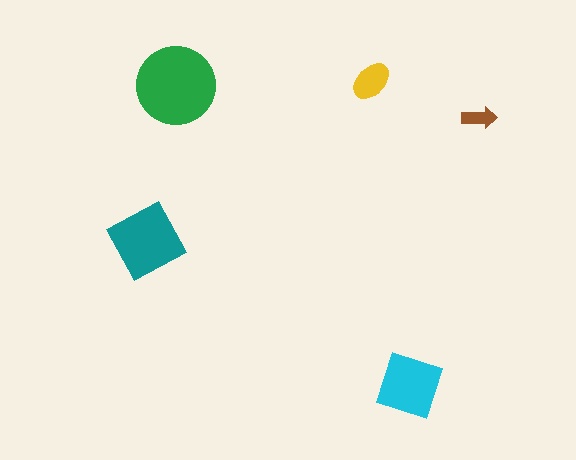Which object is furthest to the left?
The teal diamond is leftmost.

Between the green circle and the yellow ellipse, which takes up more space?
The green circle.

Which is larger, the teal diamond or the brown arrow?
The teal diamond.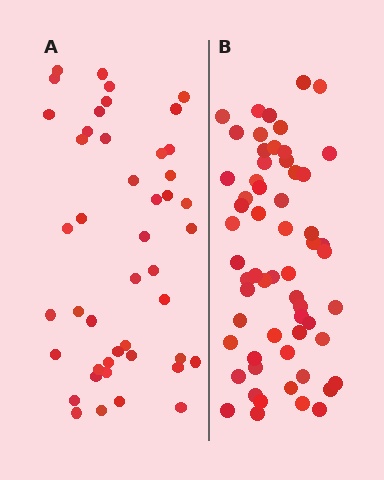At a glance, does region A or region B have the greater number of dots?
Region B (the right region) has more dots.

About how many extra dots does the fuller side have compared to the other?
Region B has approximately 15 more dots than region A.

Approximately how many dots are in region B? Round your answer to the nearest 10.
About 60 dots.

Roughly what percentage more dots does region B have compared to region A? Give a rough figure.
About 35% more.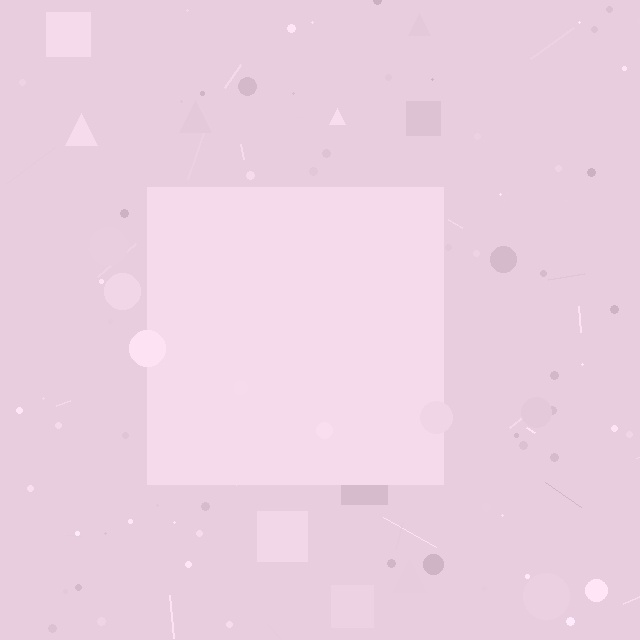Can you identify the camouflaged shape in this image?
The camouflaged shape is a square.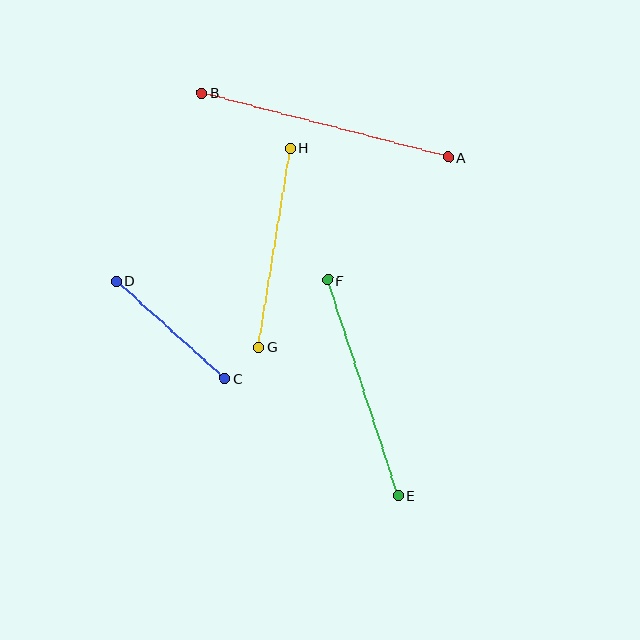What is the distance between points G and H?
The distance is approximately 201 pixels.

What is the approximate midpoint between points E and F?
The midpoint is at approximately (363, 388) pixels.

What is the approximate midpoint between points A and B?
The midpoint is at approximately (325, 125) pixels.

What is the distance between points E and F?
The distance is approximately 227 pixels.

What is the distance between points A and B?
The distance is approximately 255 pixels.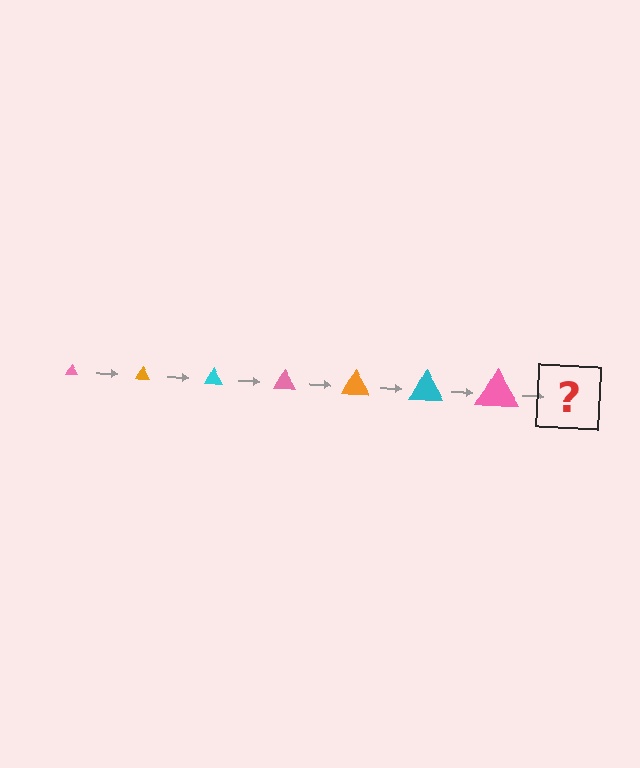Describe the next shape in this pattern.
It should be an orange triangle, larger than the previous one.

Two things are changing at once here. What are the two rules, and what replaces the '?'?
The two rules are that the triangle grows larger each step and the color cycles through pink, orange, and cyan. The '?' should be an orange triangle, larger than the previous one.